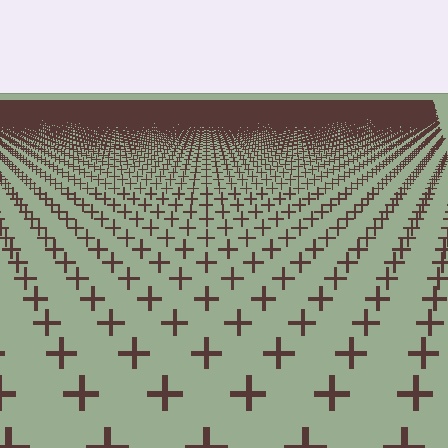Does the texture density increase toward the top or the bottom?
Density increases toward the top.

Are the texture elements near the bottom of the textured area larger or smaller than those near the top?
Larger. Near the bottom, elements are closer to the viewer and appear at a bigger on-screen size.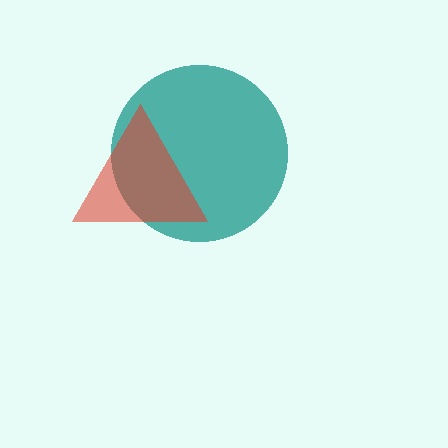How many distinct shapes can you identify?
There are 2 distinct shapes: a teal circle, a red triangle.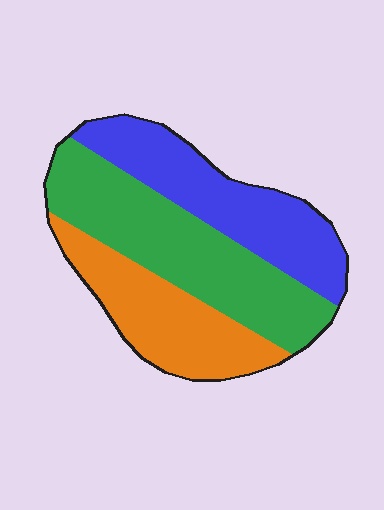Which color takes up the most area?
Green, at roughly 40%.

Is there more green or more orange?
Green.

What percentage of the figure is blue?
Blue covers 32% of the figure.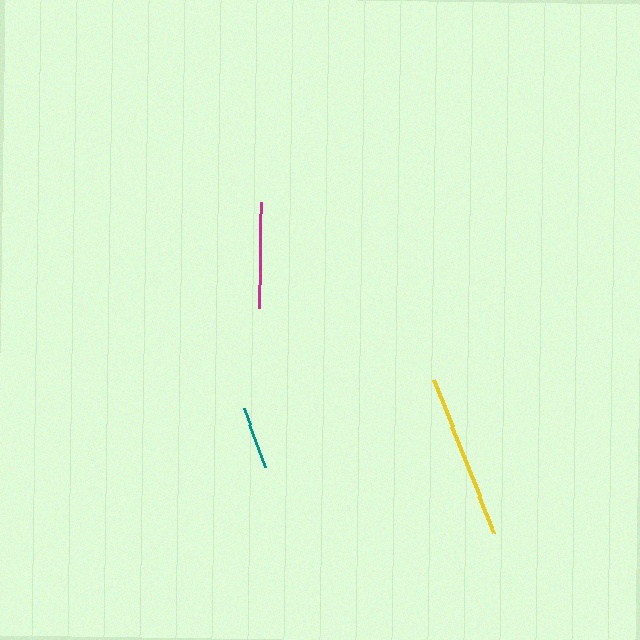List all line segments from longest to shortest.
From longest to shortest: yellow, magenta, teal.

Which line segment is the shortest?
The teal line is the shortest at approximately 63 pixels.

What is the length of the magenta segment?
The magenta segment is approximately 105 pixels long.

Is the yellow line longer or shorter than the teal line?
The yellow line is longer than the teal line.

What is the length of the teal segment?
The teal segment is approximately 63 pixels long.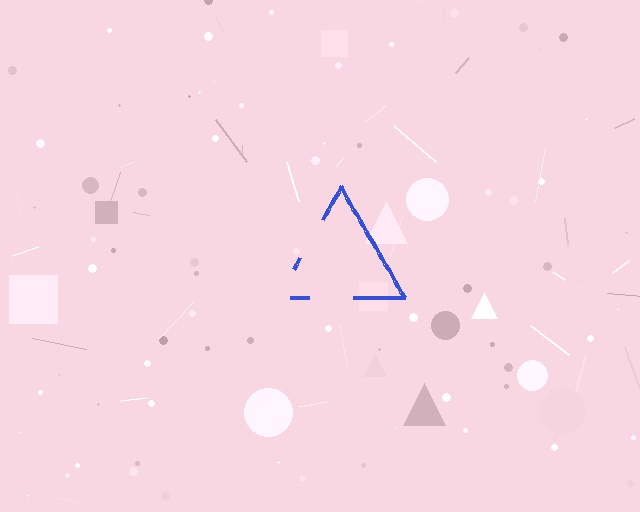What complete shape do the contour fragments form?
The contour fragments form a triangle.